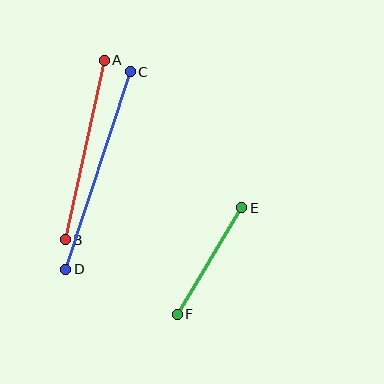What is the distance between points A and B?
The distance is approximately 184 pixels.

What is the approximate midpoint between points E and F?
The midpoint is at approximately (209, 261) pixels.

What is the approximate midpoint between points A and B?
The midpoint is at approximately (85, 150) pixels.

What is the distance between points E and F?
The distance is approximately 124 pixels.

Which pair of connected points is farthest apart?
Points C and D are farthest apart.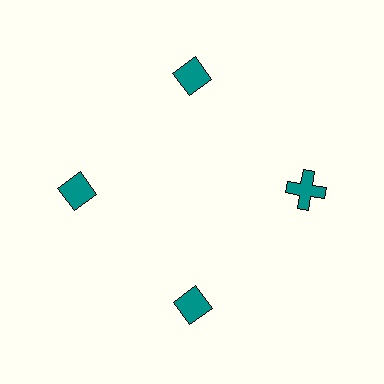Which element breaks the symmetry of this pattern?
The teal cross at roughly the 3 o'clock position breaks the symmetry. All other shapes are teal diamonds.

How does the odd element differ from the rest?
It has a different shape: cross instead of diamond.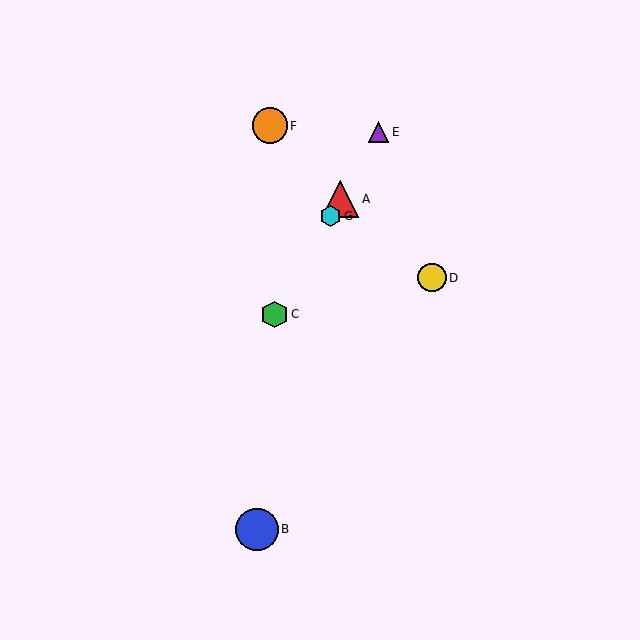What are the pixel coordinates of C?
Object C is at (275, 314).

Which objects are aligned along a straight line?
Objects A, C, E, G are aligned along a straight line.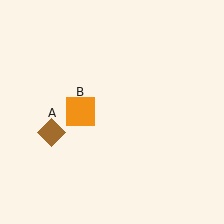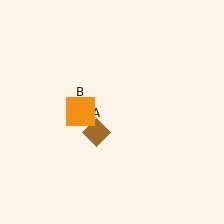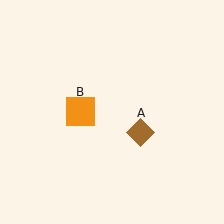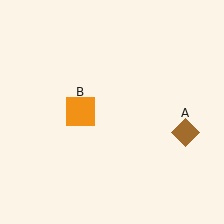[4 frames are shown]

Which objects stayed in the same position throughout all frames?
Orange square (object B) remained stationary.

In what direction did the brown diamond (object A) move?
The brown diamond (object A) moved right.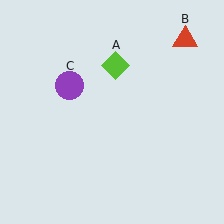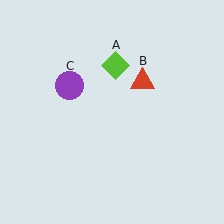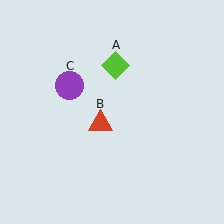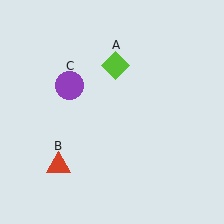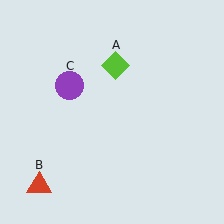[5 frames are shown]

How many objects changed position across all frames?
1 object changed position: red triangle (object B).